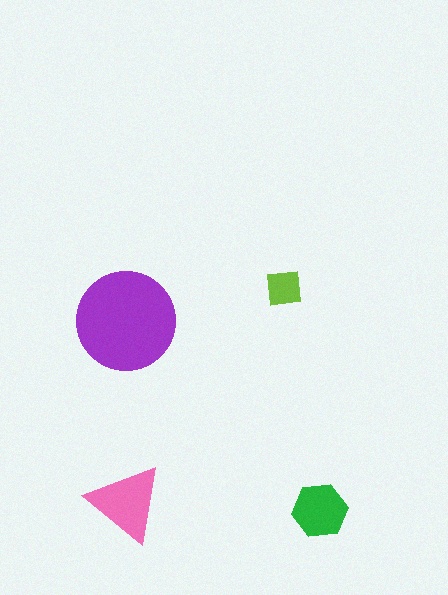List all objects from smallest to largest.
The lime square, the green hexagon, the pink triangle, the purple circle.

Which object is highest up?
The lime square is topmost.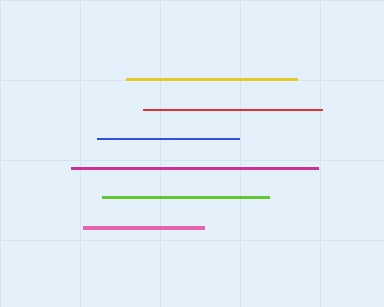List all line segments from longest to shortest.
From longest to shortest: magenta, red, yellow, lime, blue, pink.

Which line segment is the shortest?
The pink line is the shortest at approximately 121 pixels.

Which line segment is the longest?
The magenta line is the longest at approximately 247 pixels.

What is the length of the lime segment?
The lime segment is approximately 168 pixels long.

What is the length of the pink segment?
The pink segment is approximately 121 pixels long.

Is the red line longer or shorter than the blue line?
The red line is longer than the blue line.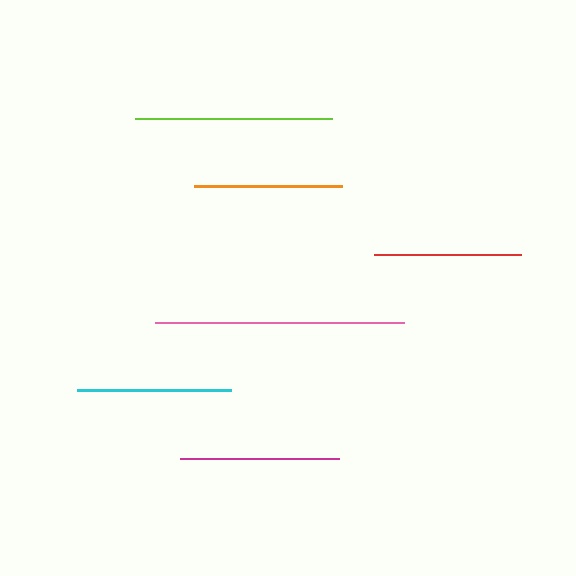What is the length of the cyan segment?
The cyan segment is approximately 155 pixels long.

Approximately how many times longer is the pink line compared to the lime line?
The pink line is approximately 1.3 times the length of the lime line.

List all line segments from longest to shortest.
From longest to shortest: pink, lime, magenta, cyan, orange, red.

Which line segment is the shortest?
The red line is the shortest at approximately 147 pixels.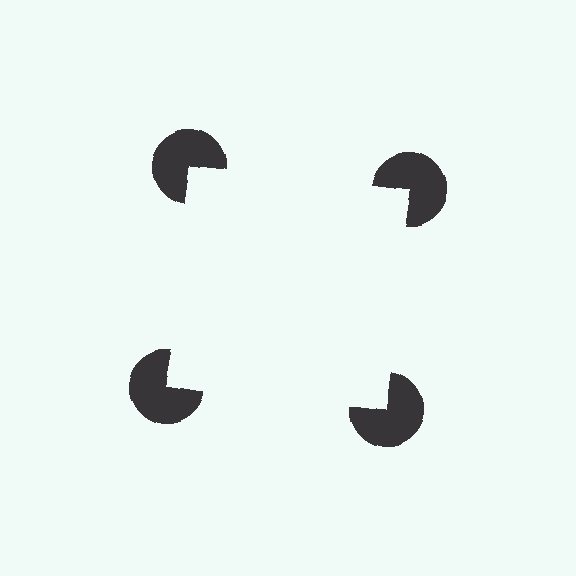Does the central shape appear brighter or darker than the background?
It typically appears slightly brighter than the background, even though no actual brightness change is drawn.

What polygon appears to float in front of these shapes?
An illusory square — its edges are inferred from the aligned wedge cuts in the pac-man discs, not physically drawn.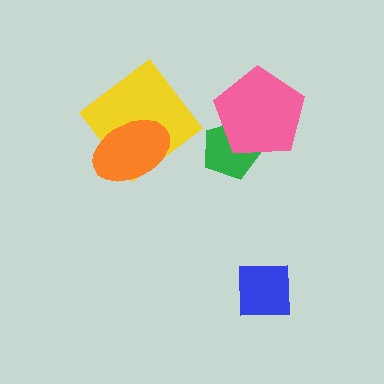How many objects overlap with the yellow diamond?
1 object overlaps with the yellow diamond.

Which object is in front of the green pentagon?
The pink pentagon is in front of the green pentagon.